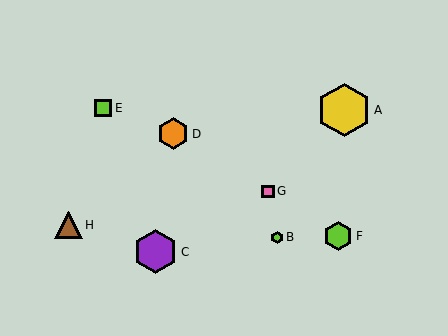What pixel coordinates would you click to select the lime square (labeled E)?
Click at (103, 108) to select the lime square E.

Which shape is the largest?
The yellow hexagon (labeled A) is the largest.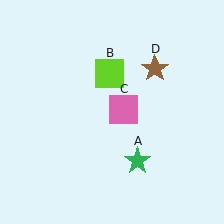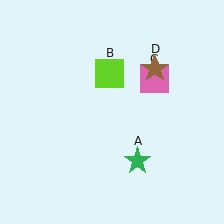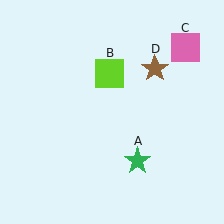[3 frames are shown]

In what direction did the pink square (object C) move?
The pink square (object C) moved up and to the right.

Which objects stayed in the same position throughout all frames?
Green star (object A) and lime square (object B) and brown star (object D) remained stationary.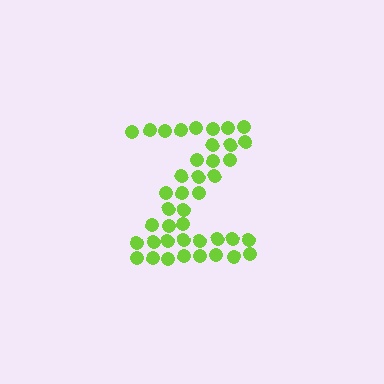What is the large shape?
The large shape is the letter Z.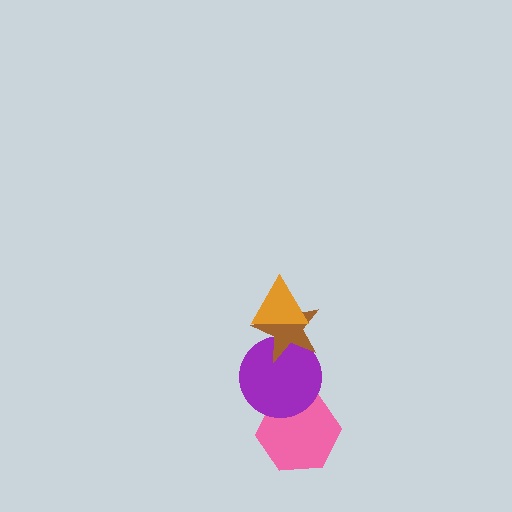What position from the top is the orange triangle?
The orange triangle is 1st from the top.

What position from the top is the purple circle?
The purple circle is 3rd from the top.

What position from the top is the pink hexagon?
The pink hexagon is 4th from the top.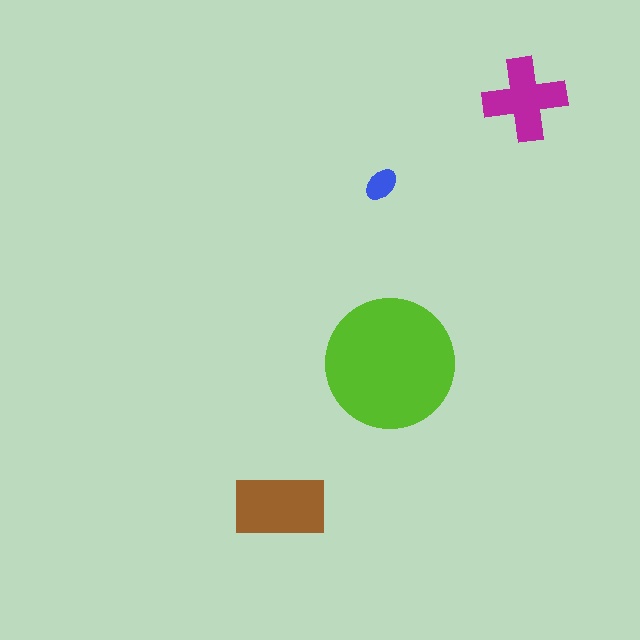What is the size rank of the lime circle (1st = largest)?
1st.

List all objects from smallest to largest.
The blue ellipse, the magenta cross, the brown rectangle, the lime circle.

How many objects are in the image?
There are 4 objects in the image.